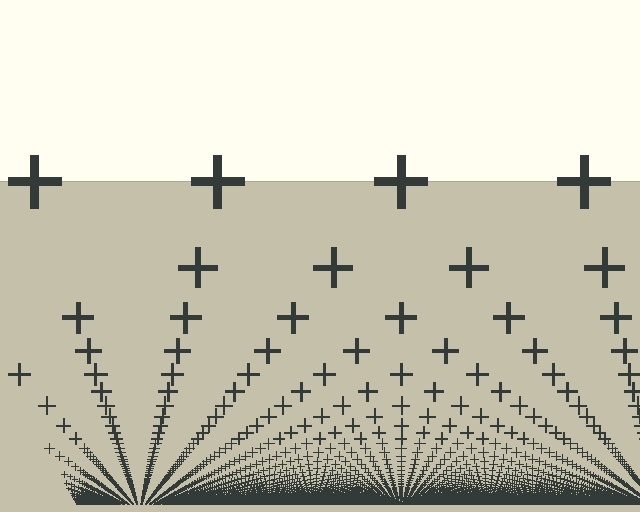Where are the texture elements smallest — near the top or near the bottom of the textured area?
Near the bottom.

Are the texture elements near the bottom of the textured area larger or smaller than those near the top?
Smaller. The gradient is inverted — elements near the bottom are smaller and denser.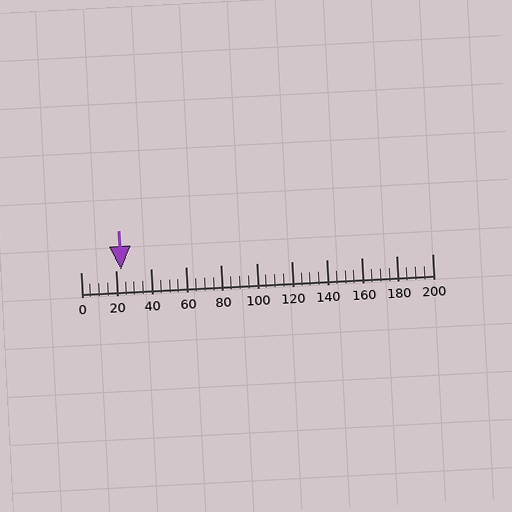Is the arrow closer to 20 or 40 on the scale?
The arrow is closer to 20.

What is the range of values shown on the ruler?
The ruler shows values from 0 to 200.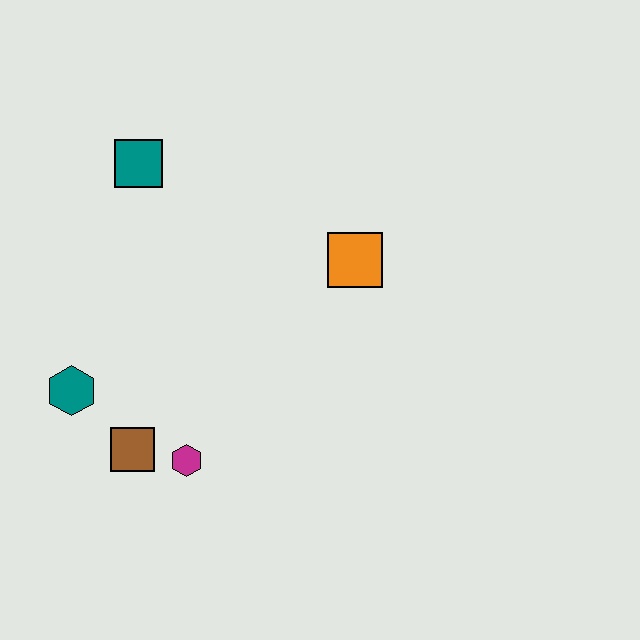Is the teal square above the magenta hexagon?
Yes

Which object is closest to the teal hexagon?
The brown square is closest to the teal hexagon.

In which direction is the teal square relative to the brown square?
The teal square is above the brown square.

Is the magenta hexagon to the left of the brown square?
No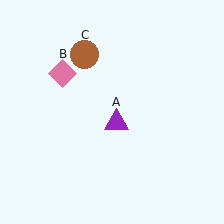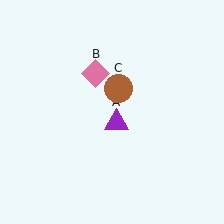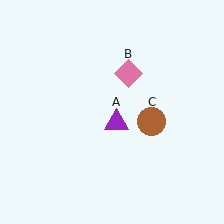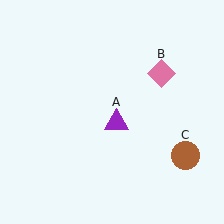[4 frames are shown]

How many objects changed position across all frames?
2 objects changed position: pink diamond (object B), brown circle (object C).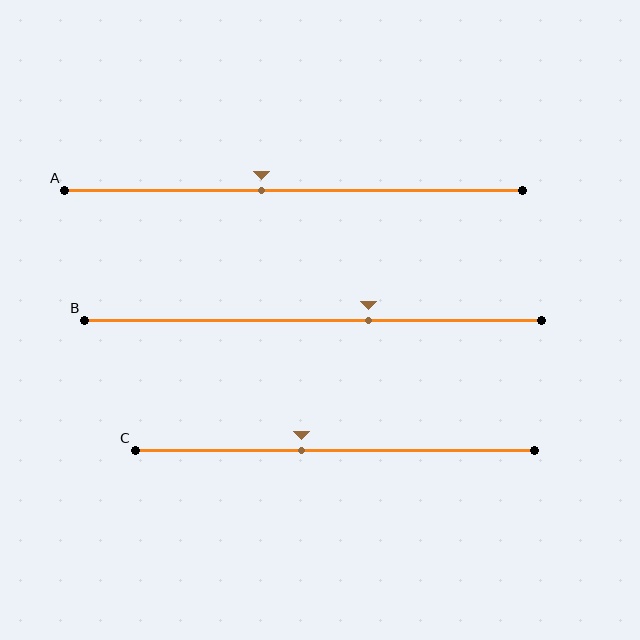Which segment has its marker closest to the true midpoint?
Segment A has its marker closest to the true midpoint.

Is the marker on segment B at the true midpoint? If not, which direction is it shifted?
No, the marker on segment B is shifted to the right by about 12% of the segment length.